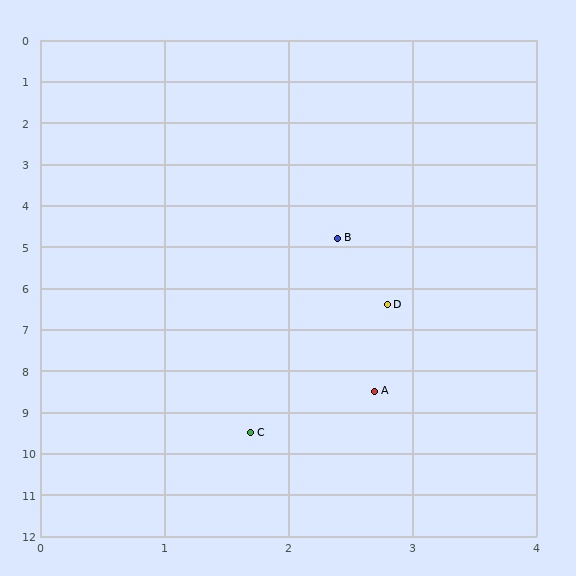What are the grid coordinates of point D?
Point D is at approximately (2.8, 6.4).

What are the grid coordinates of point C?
Point C is at approximately (1.7, 9.5).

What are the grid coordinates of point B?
Point B is at approximately (2.4, 4.8).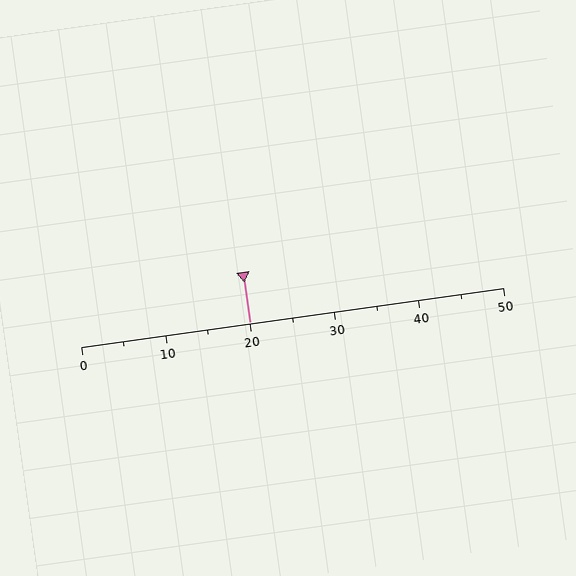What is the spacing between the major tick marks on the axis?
The major ticks are spaced 10 apart.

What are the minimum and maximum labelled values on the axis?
The axis runs from 0 to 50.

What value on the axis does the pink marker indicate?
The marker indicates approximately 20.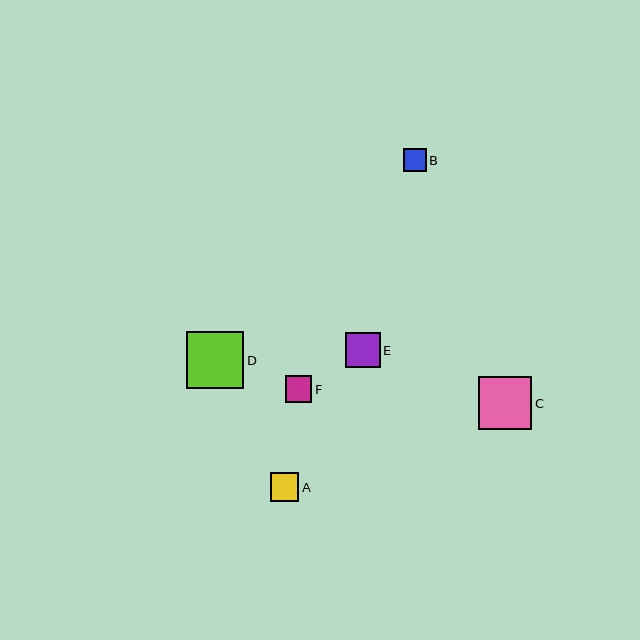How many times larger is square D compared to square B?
Square D is approximately 2.5 times the size of square B.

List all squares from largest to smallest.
From largest to smallest: D, C, E, A, F, B.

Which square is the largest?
Square D is the largest with a size of approximately 57 pixels.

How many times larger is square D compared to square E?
Square D is approximately 1.7 times the size of square E.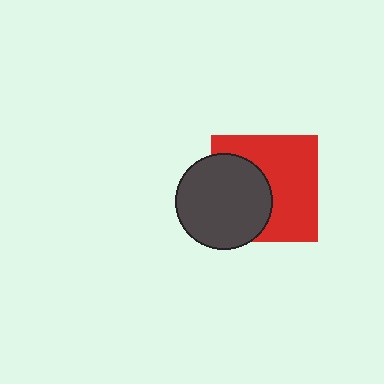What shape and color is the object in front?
The object in front is a dark gray circle.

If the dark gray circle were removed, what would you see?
You would see the complete red square.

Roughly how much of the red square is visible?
About half of it is visible (roughly 58%).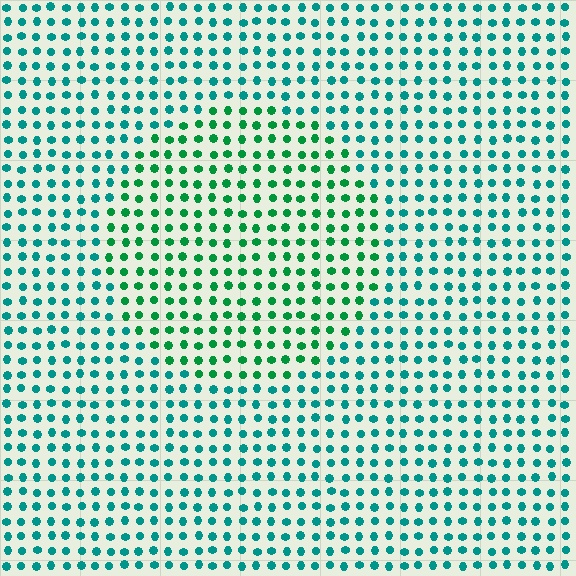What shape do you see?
I see a circle.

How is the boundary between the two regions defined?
The boundary is defined purely by a slight shift in hue (about 33 degrees). Spacing, size, and orientation are identical on both sides.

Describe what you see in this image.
The image is filled with small teal elements in a uniform arrangement. A circle-shaped region is visible where the elements are tinted to a slightly different hue, forming a subtle color boundary.